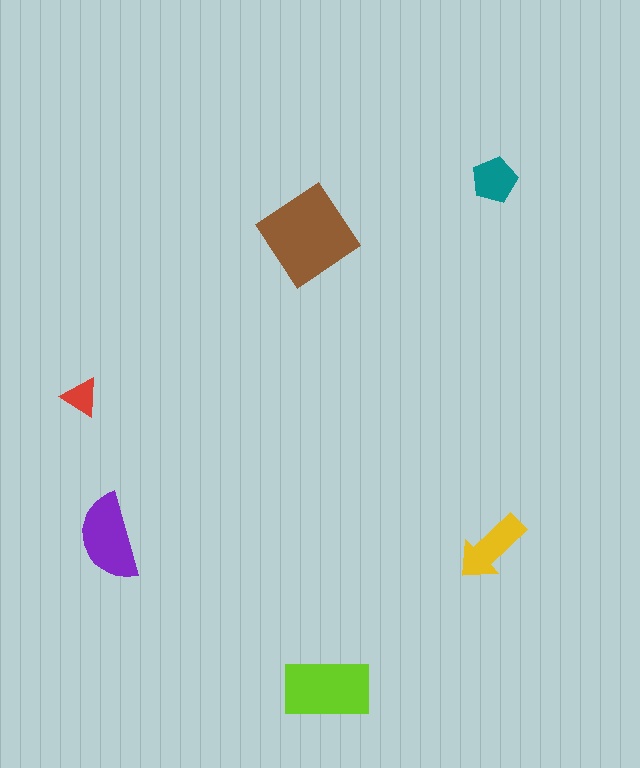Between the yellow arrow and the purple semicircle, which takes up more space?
The purple semicircle.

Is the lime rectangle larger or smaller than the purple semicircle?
Larger.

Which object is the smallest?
The red triangle.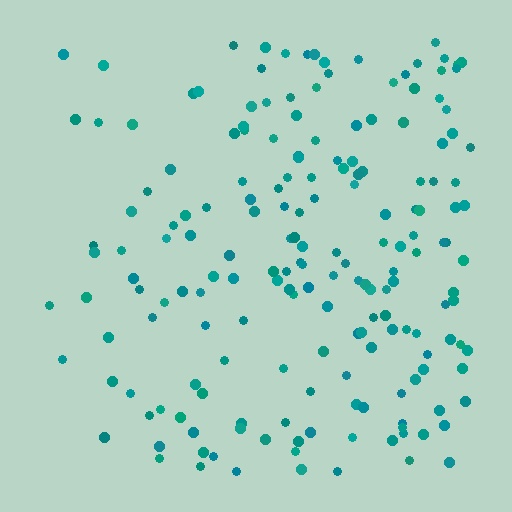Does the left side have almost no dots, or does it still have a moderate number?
Still a moderate number, just noticeably fewer than the right.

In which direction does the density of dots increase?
From left to right, with the right side densest.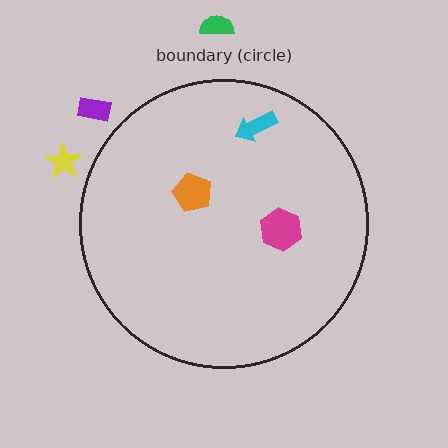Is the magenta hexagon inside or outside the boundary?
Inside.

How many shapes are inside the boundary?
3 inside, 3 outside.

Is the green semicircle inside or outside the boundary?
Outside.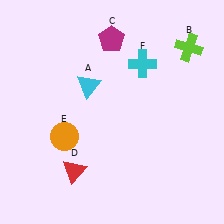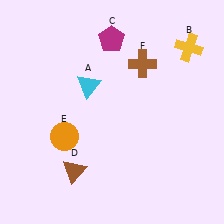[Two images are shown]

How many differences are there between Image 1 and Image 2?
There are 3 differences between the two images.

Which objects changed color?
B changed from lime to yellow. D changed from red to brown. F changed from cyan to brown.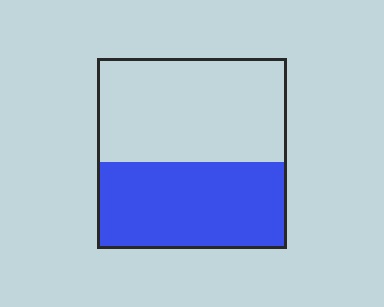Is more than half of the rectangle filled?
No.